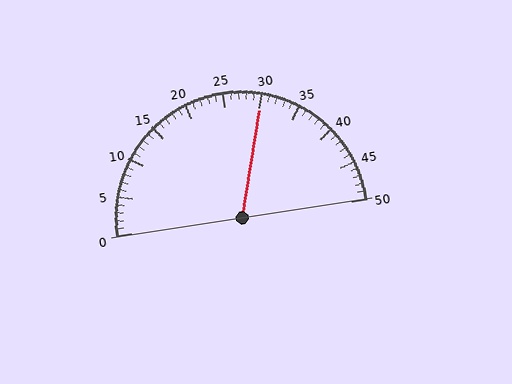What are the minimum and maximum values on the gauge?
The gauge ranges from 0 to 50.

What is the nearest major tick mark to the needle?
The nearest major tick mark is 30.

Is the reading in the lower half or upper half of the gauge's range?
The reading is in the upper half of the range (0 to 50).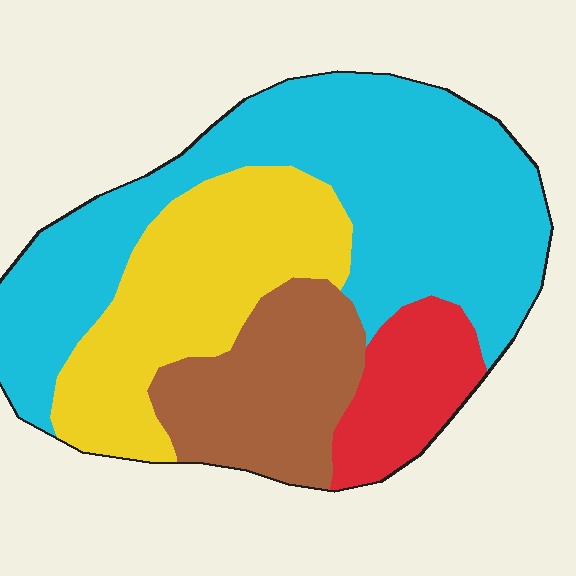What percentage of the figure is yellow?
Yellow covers 25% of the figure.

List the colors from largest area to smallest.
From largest to smallest: cyan, yellow, brown, red.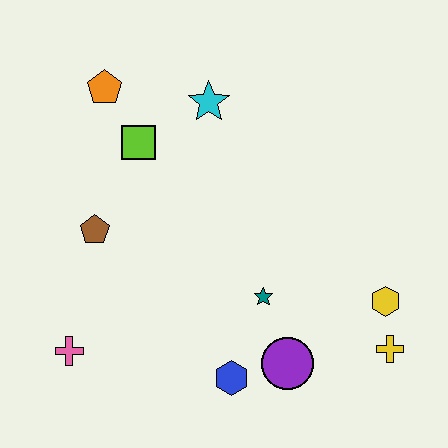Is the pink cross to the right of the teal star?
No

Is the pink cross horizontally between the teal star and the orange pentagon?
No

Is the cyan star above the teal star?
Yes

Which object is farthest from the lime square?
The yellow cross is farthest from the lime square.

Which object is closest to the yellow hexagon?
The yellow cross is closest to the yellow hexagon.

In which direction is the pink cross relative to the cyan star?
The pink cross is below the cyan star.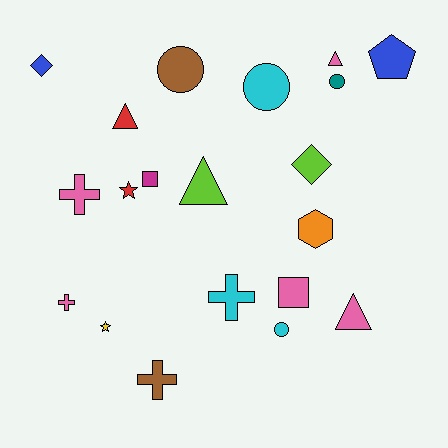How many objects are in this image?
There are 20 objects.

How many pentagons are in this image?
There is 1 pentagon.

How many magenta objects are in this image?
There is 1 magenta object.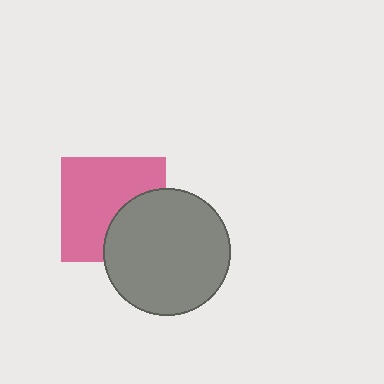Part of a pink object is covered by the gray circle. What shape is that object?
It is a square.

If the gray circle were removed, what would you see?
You would see the complete pink square.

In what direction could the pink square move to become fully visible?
The pink square could move toward the upper-left. That would shift it out from behind the gray circle entirely.